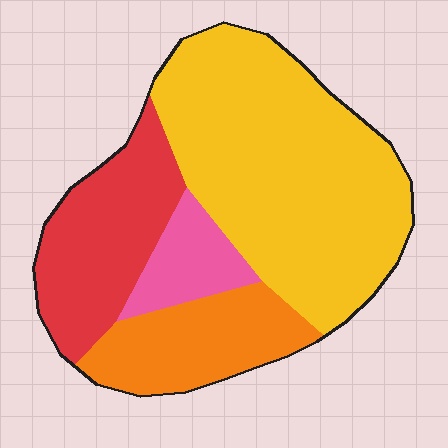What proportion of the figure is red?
Red covers 22% of the figure.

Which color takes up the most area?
Yellow, at roughly 50%.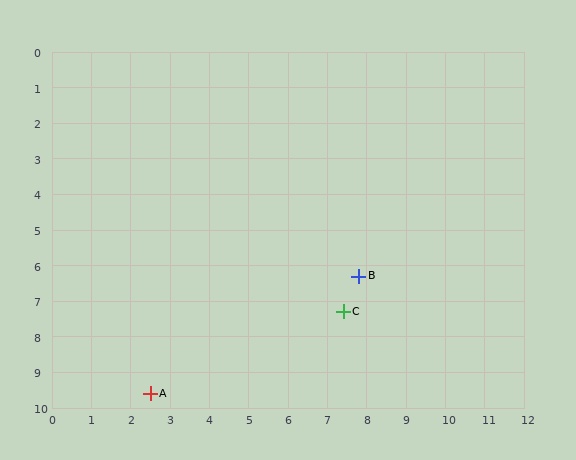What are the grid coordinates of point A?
Point A is at approximately (2.5, 9.6).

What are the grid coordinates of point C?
Point C is at approximately (7.4, 7.3).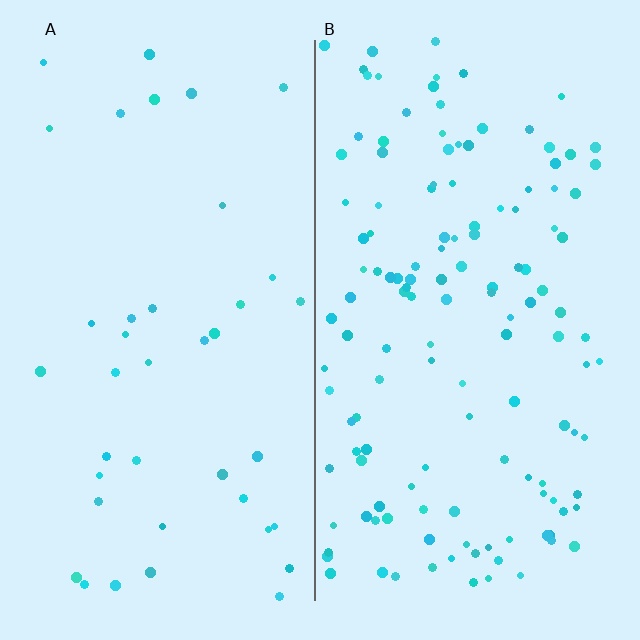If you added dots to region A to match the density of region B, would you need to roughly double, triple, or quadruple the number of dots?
Approximately triple.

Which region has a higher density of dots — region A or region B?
B (the right).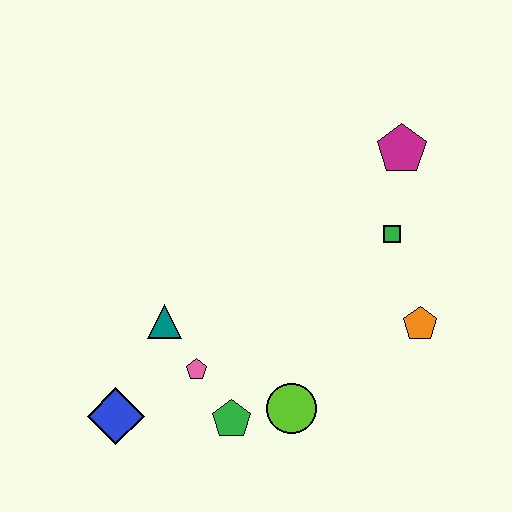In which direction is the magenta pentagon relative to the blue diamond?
The magenta pentagon is to the right of the blue diamond.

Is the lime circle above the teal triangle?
No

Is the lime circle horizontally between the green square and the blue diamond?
Yes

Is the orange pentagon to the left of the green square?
No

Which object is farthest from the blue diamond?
The magenta pentagon is farthest from the blue diamond.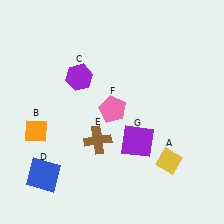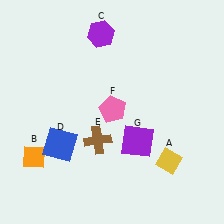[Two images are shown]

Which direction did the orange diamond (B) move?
The orange diamond (B) moved down.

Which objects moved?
The objects that moved are: the orange diamond (B), the purple hexagon (C), the blue square (D).